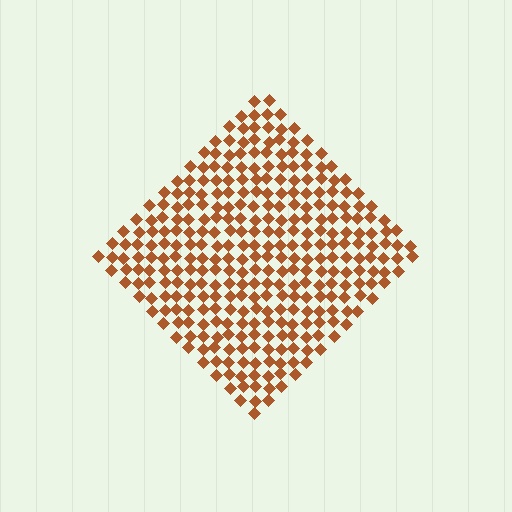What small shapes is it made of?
It is made of small diamonds.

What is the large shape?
The large shape is a diamond.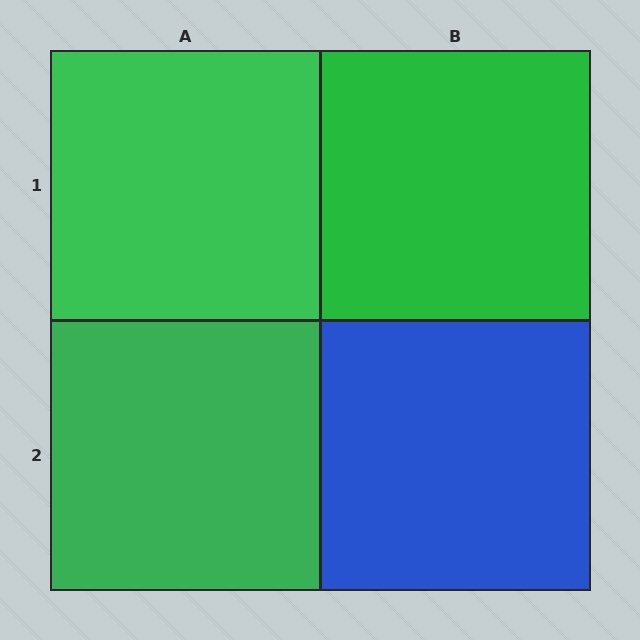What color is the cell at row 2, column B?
Blue.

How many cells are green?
3 cells are green.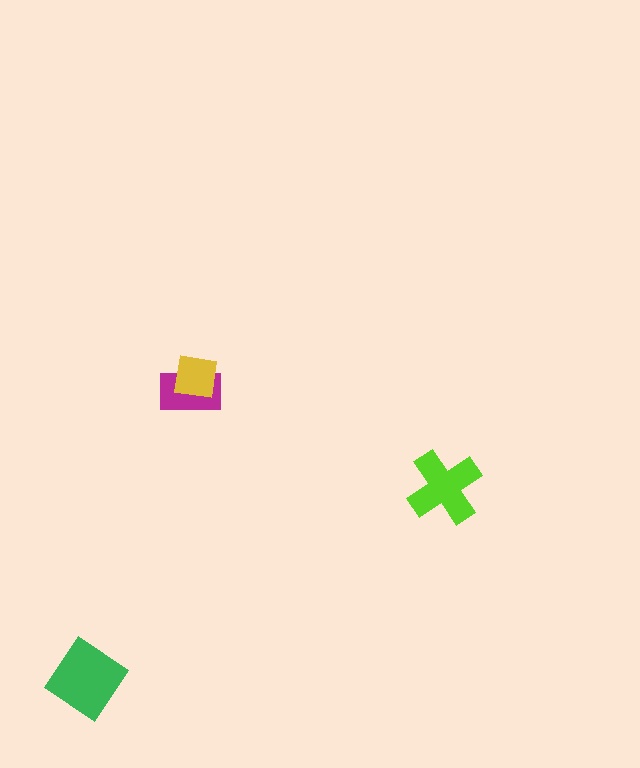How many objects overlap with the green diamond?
0 objects overlap with the green diamond.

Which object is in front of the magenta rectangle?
The yellow square is in front of the magenta rectangle.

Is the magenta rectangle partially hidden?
Yes, it is partially covered by another shape.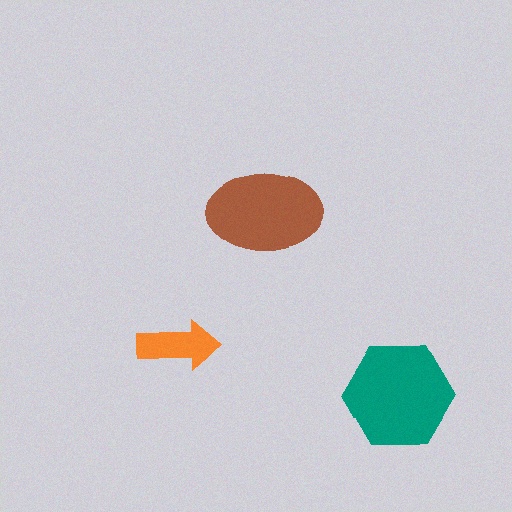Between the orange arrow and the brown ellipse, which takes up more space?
The brown ellipse.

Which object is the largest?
The teal hexagon.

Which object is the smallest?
The orange arrow.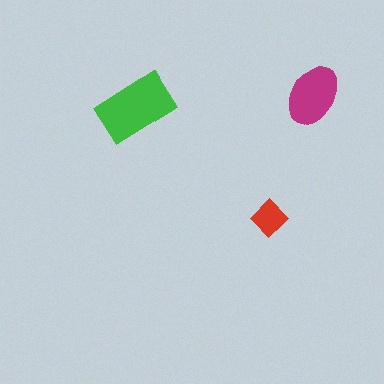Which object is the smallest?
The red diamond.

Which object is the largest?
The green rectangle.